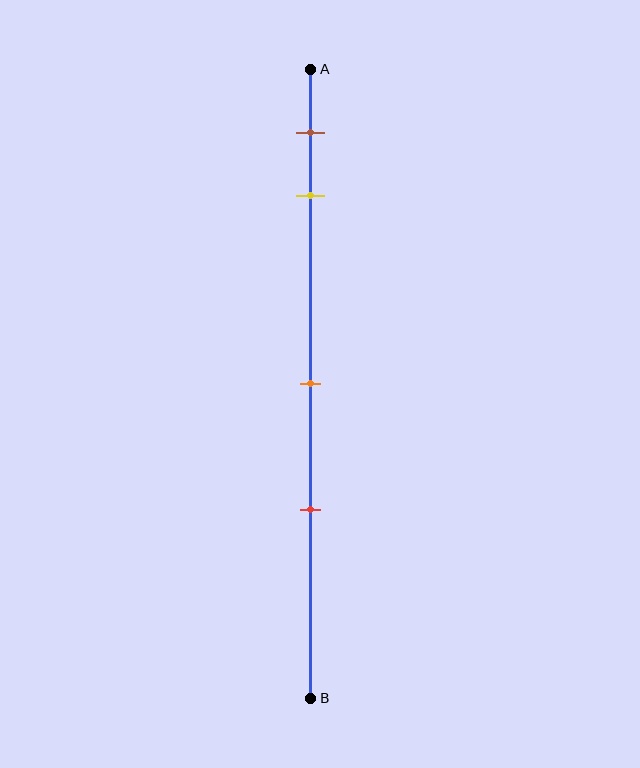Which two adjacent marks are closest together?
The brown and yellow marks are the closest adjacent pair.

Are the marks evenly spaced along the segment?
No, the marks are not evenly spaced.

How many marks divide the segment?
There are 4 marks dividing the segment.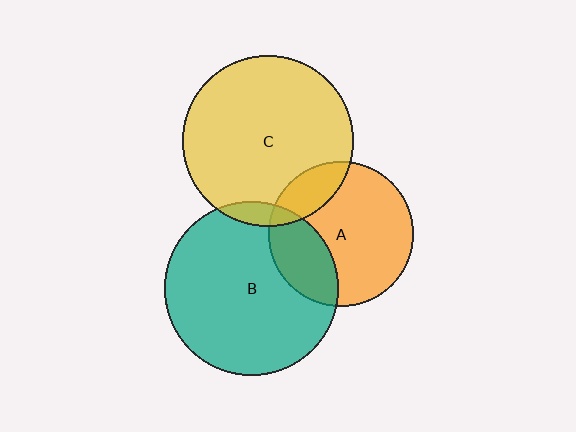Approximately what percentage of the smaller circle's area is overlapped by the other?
Approximately 25%.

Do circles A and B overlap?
Yes.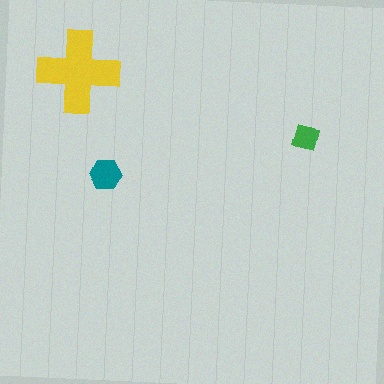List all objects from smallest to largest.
The green square, the teal hexagon, the yellow cross.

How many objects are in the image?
There are 3 objects in the image.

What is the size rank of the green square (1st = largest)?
3rd.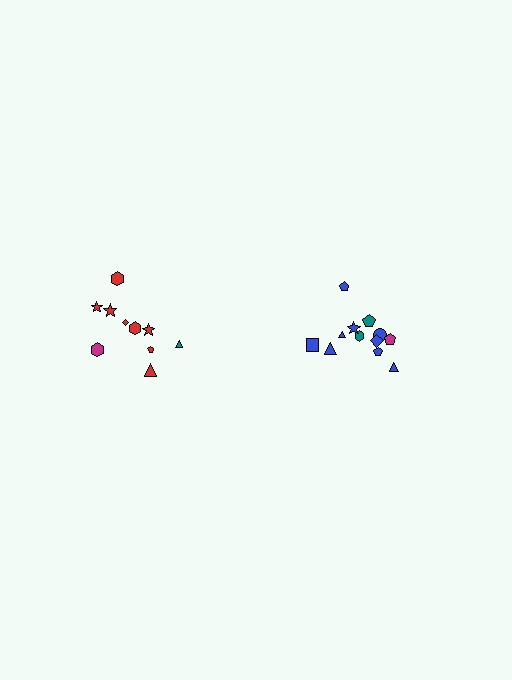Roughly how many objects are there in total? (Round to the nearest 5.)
Roughly 20 objects in total.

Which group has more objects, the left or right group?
The right group.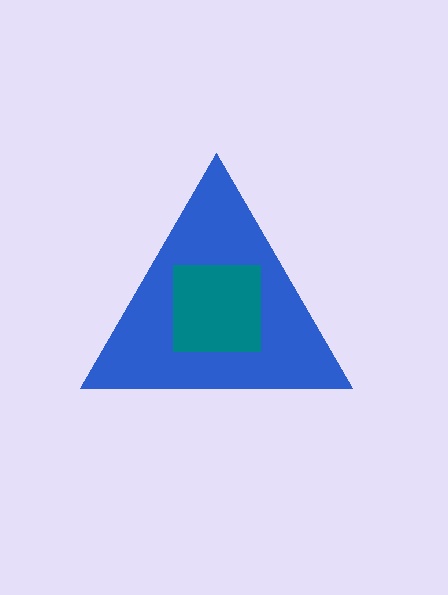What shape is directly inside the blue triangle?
The teal square.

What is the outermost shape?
The blue triangle.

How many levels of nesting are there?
2.